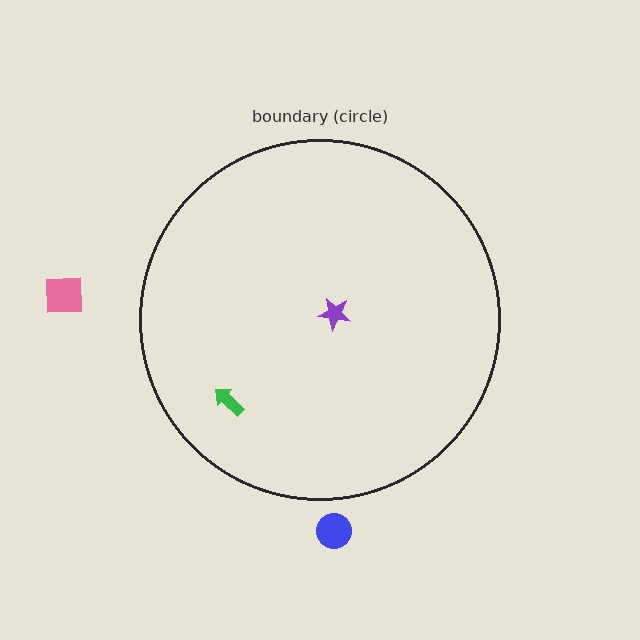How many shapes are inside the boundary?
2 inside, 2 outside.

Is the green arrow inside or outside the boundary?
Inside.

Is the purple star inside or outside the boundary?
Inside.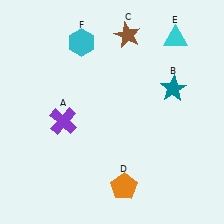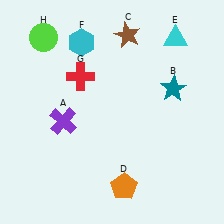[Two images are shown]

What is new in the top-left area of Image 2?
A red cross (G) was added in the top-left area of Image 2.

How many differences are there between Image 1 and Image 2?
There are 2 differences between the two images.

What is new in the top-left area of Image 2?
A lime circle (H) was added in the top-left area of Image 2.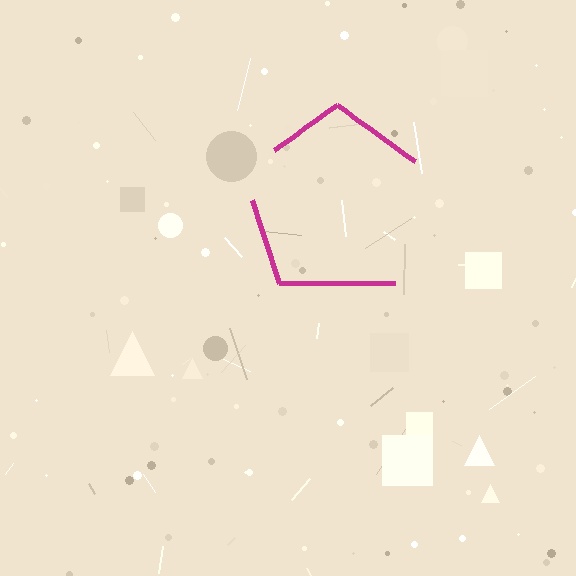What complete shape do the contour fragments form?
The contour fragments form a pentagon.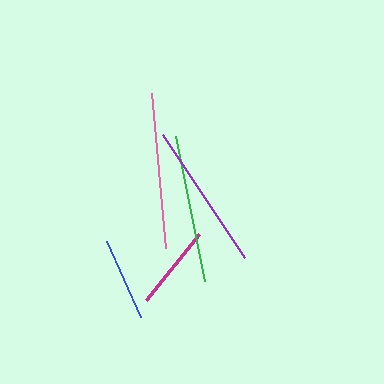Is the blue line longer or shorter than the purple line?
The purple line is longer than the blue line.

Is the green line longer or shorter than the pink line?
The pink line is longer than the green line.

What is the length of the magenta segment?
The magenta segment is approximately 85 pixels long.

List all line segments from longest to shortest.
From longest to shortest: pink, green, purple, magenta, blue.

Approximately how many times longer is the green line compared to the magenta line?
The green line is approximately 1.8 times the length of the magenta line.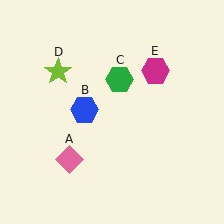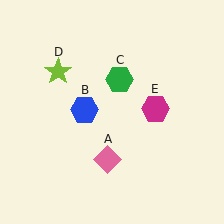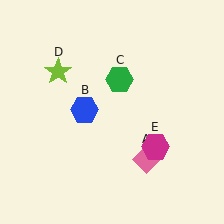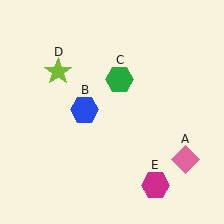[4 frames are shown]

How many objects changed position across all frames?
2 objects changed position: pink diamond (object A), magenta hexagon (object E).